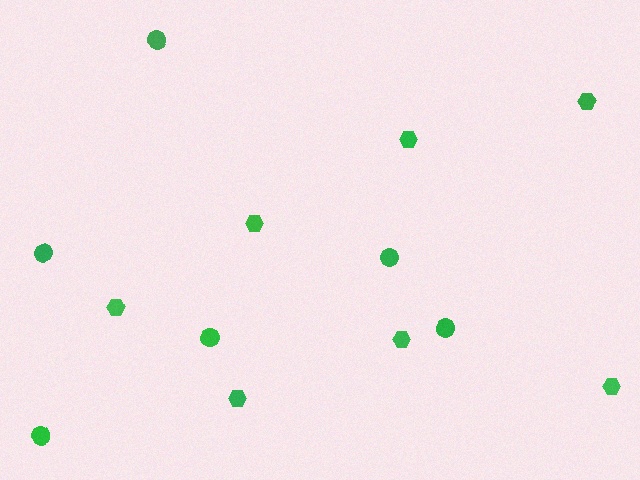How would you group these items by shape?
There are 2 groups: one group of hexagons (7) and one group of circles (6).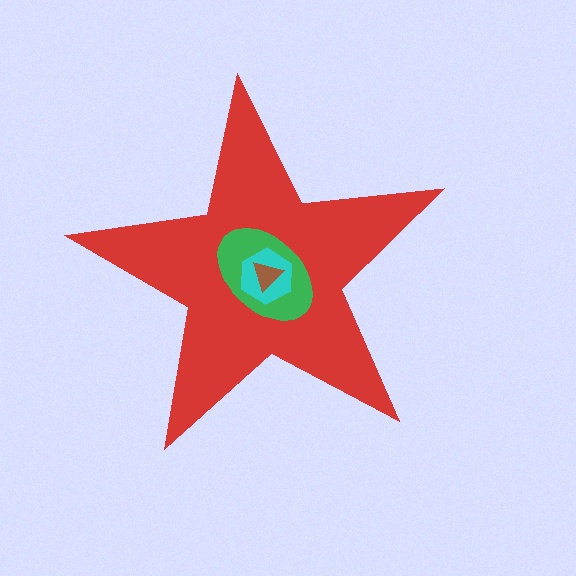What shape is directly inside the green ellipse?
The cyan hexagon.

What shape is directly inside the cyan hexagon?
The brown triangle.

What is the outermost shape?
The red star.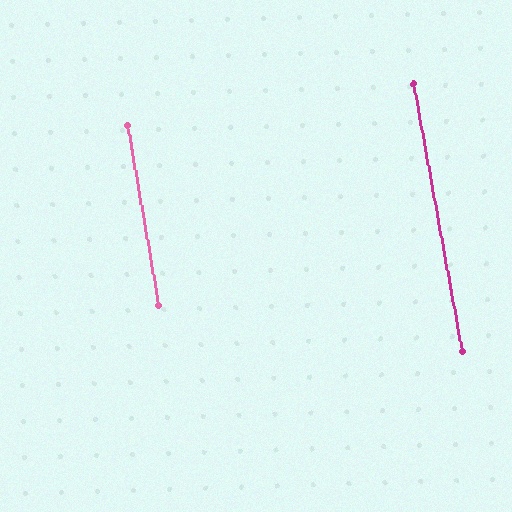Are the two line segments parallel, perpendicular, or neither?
Parallel — their directions differ by only 0.5°.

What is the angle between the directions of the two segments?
Approximately 0 degrees.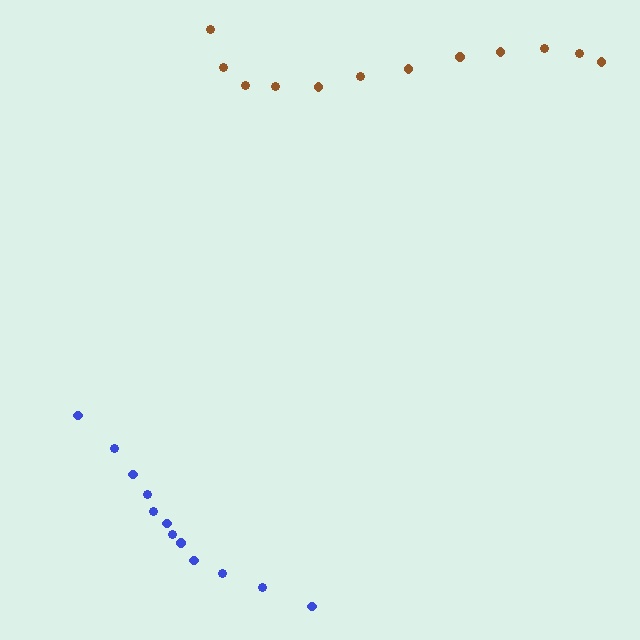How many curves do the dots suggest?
There are 2 distinct paths.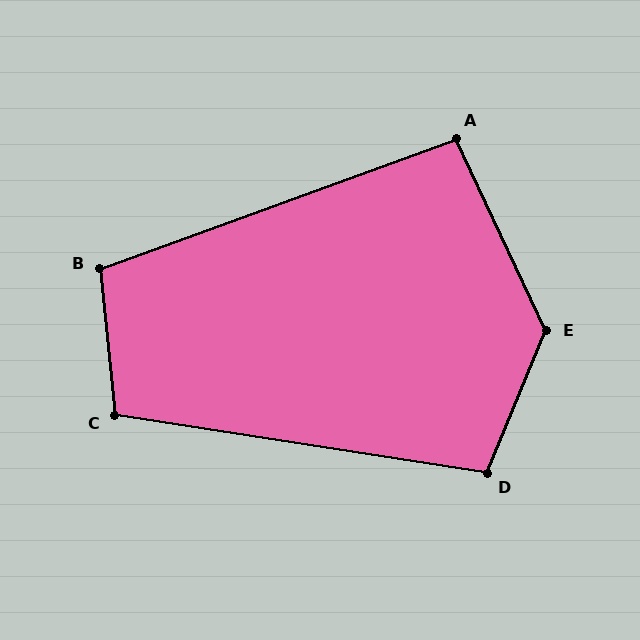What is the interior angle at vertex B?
Approximately 104 degrees (obtuse).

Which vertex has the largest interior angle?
E, at approximately 132 degrees.